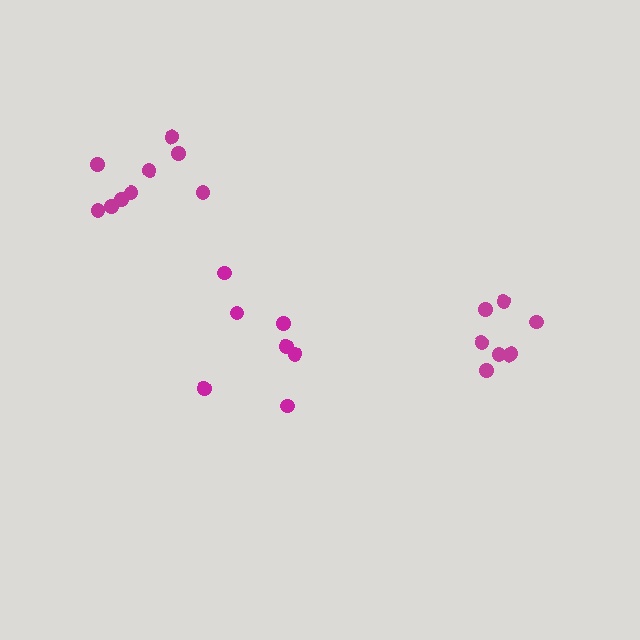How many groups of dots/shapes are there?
There are 3 groups.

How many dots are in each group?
Group 1: 7 dots, Group 2: 9 dots, Group 3: 9 dots (25 total).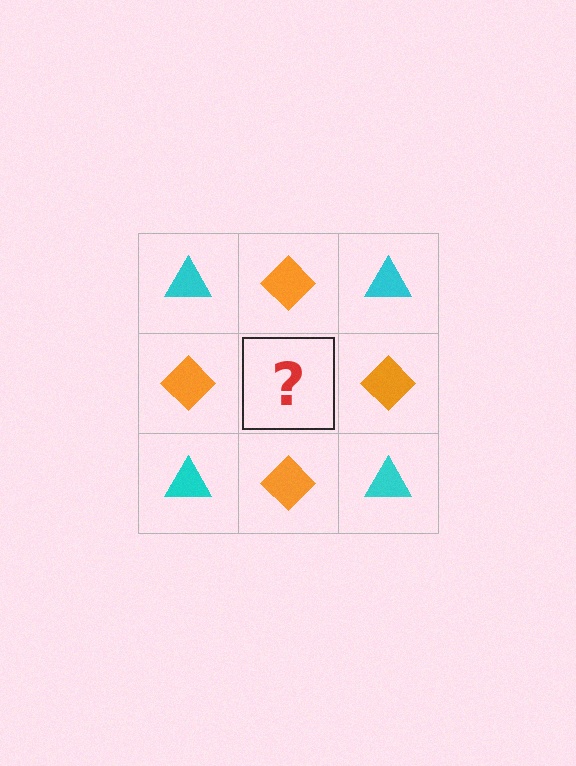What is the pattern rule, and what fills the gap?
The rule is that it alternates cyan triangle and orange diamond in a checkerboard pattern. The gap should be filled with a cyan triangle.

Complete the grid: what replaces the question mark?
The question mark should be replaced with a cyan triangle.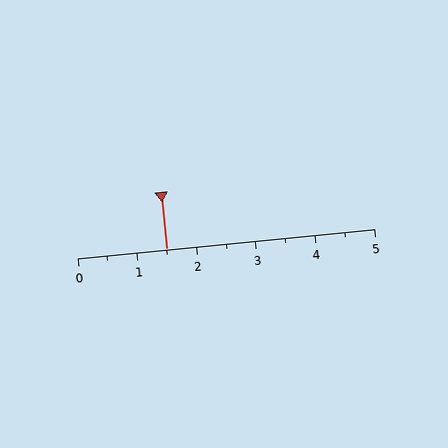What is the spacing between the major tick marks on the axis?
The major ticks are spaced 1 apart.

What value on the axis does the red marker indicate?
The marker indicates approximately 1.5.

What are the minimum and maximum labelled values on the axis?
The axis runs from 0 to 5.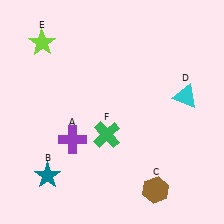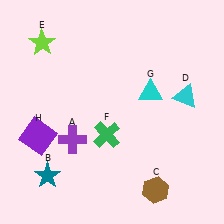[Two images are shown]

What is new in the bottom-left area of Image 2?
A purple square (H) was added in the bottom-left area of Image 2.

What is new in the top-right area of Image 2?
A cyan triangle (G) was added in the top-right area of Image 2.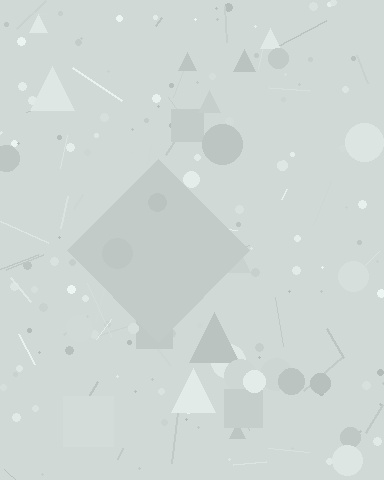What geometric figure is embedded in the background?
A diamond is embedded in the background.